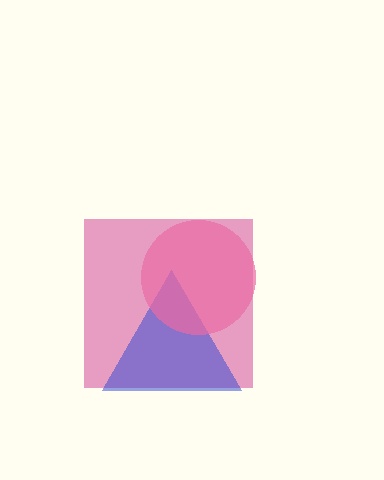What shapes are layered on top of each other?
The layered shapes are: a magenta square, a blue triangle, a pink circle.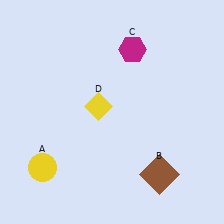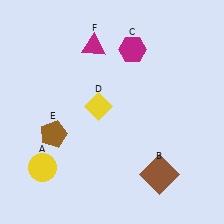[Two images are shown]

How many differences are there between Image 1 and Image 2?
There are 2 differences between the two images.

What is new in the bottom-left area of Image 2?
A brown pentagon (E) was added in the bottom-left area of Image 2.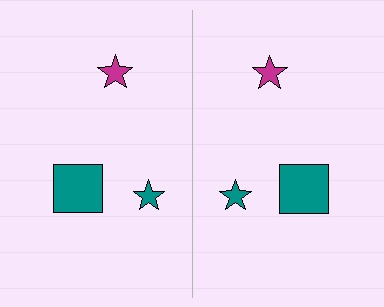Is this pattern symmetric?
Yes, this pattern has bilateral (reflection) symmetry.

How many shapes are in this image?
There are 6 shapes in this image.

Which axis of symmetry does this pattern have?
The pattern has a vertical axis of symmetry running through the center of the image.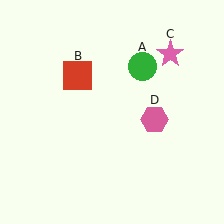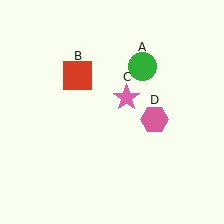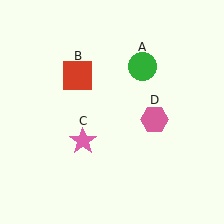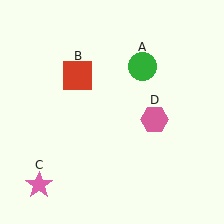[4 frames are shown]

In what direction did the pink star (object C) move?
The pink star (object C) moved down and to the left.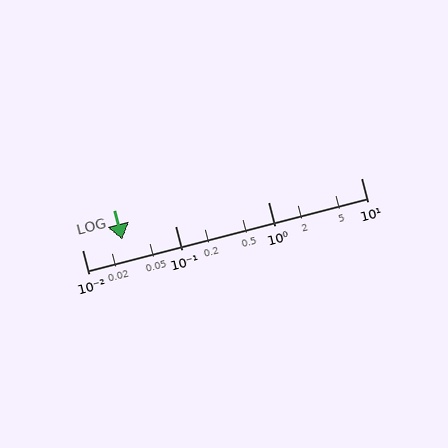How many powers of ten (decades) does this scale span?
The scale spans 3 decades, from 0.01 to 10.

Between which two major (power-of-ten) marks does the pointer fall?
The pointer is between 0.01 and 0.1.